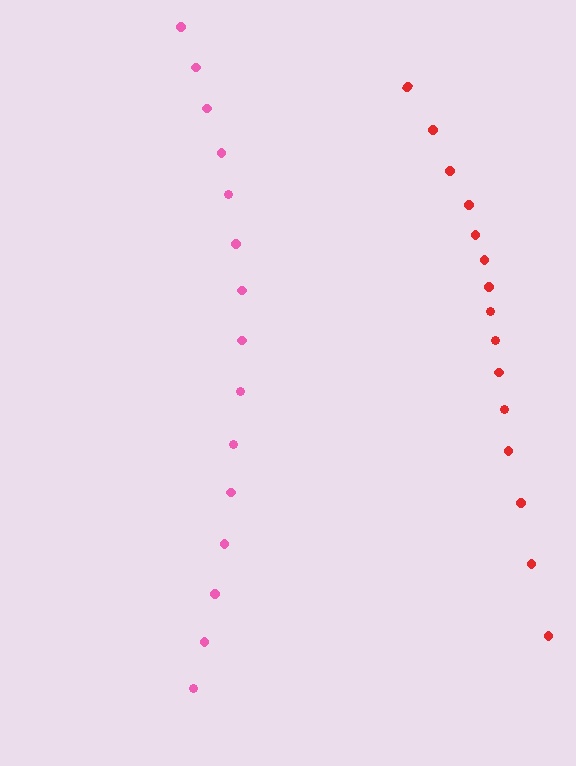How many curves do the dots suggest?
There are 2 distinct paths.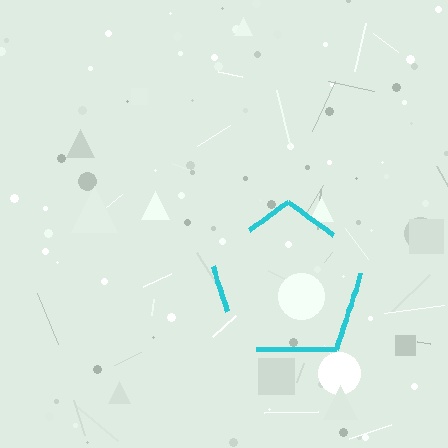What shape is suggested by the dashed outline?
The dashed outline suggests a pentagon.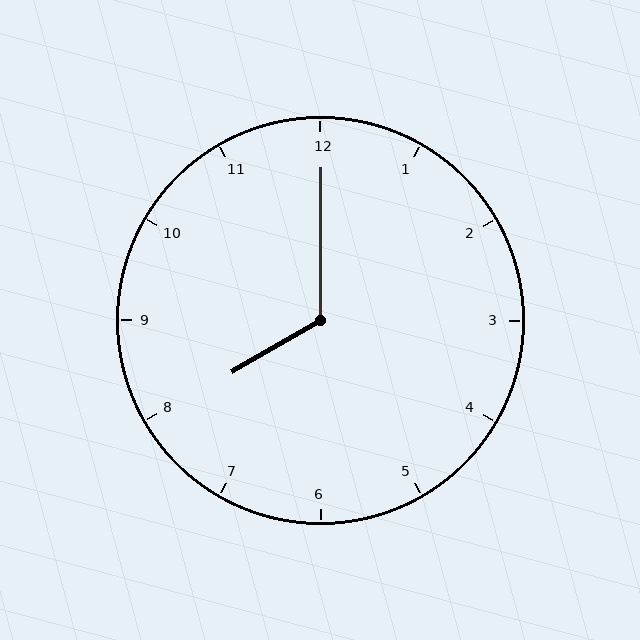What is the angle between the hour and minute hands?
Approximately 120 degrees.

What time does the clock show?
8:00.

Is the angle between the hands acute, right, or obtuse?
It is obtuse.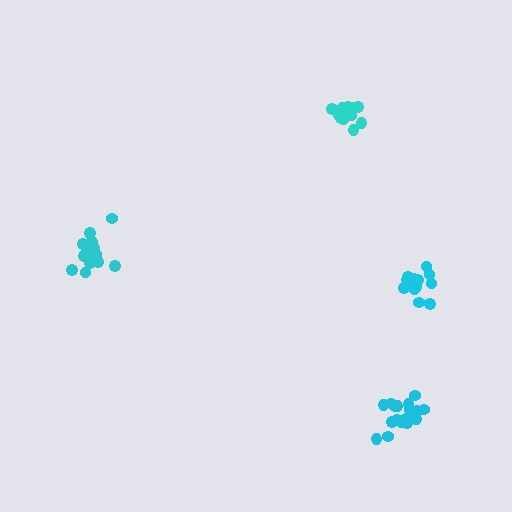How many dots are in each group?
Group 1: 14 dots, Group 2: 13 dots, Group 3: 18 dots, Group 4: 13 dots (58 total).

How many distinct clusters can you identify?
There are 4 distinct clusters.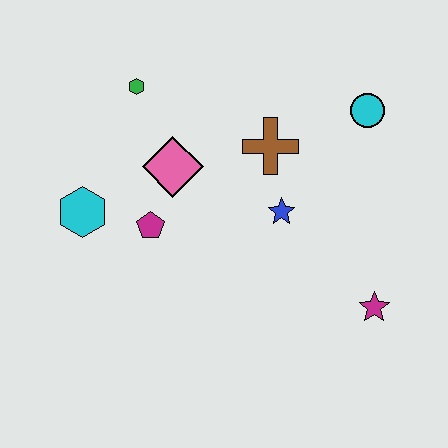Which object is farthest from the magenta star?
The green hexagon is farthest from the magenta star.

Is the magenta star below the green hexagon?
Yes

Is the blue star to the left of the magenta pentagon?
No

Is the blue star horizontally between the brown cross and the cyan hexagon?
No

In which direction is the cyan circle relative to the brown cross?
The cyan circle is to the right of the brown cross.